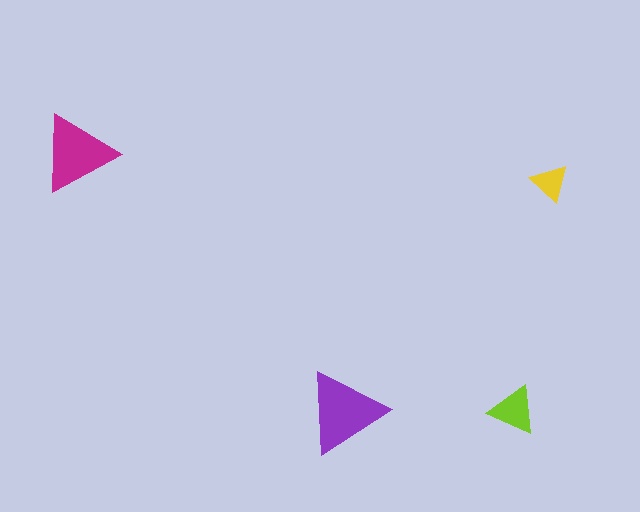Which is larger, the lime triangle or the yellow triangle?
The lime one.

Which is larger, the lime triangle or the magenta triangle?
The magenta one.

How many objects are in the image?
There are 4 objects in the image.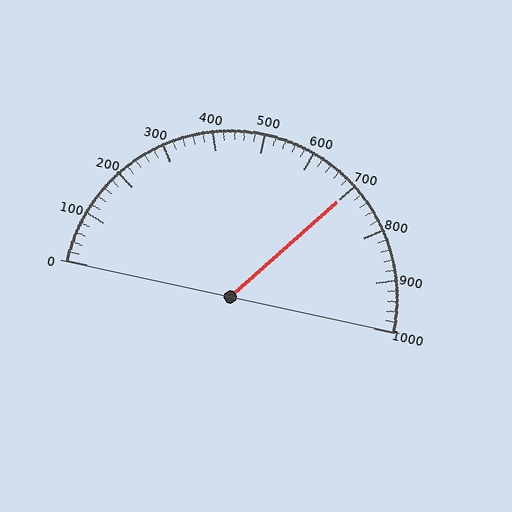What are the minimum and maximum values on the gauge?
The gauge ranges from 0 to 1000.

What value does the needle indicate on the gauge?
The needle indicates approximately 700.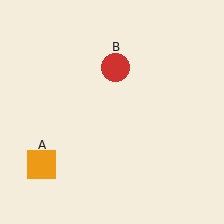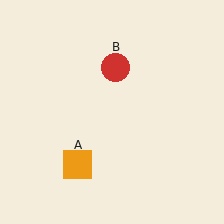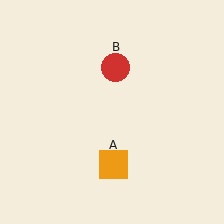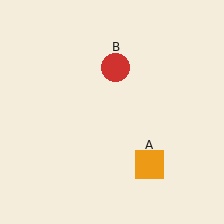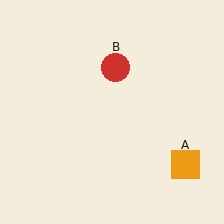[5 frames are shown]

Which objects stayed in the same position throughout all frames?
Red circle (object B) remained stationary.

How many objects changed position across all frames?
1 object changed position: orange square (object A).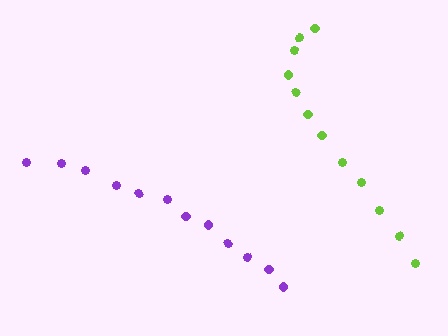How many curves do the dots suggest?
There are 2 distinct paths.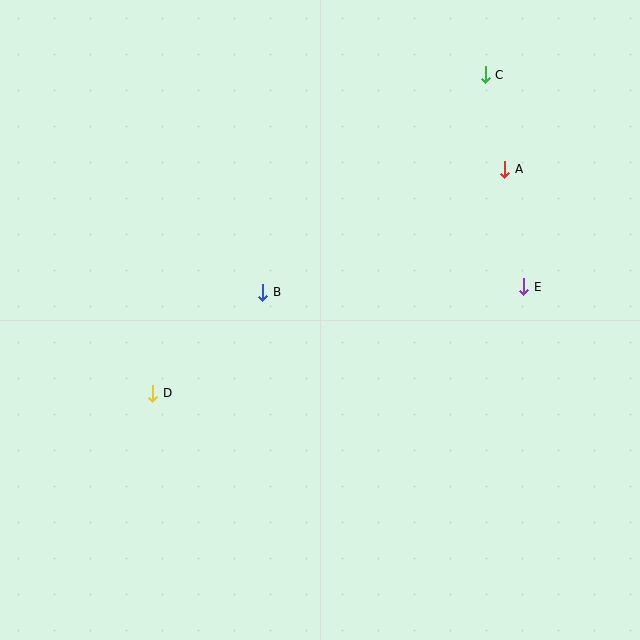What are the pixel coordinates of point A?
Point A is at (505, 169).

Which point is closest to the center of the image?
Point B at (263, 292) is closest to the center.